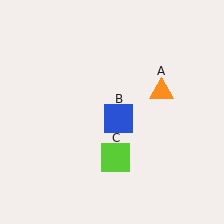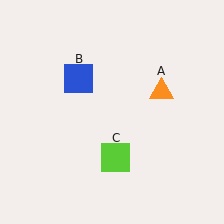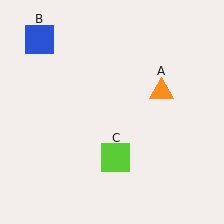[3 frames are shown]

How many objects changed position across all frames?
1 object changed position: blue square (object B).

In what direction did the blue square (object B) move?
The blue square (object B) moved up and to the left.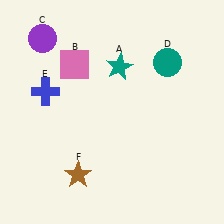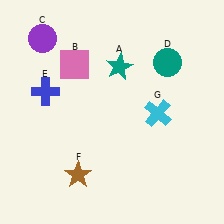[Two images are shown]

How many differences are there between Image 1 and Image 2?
There is 1 difference between the two images.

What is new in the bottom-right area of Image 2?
A cyan cross (G) was added in the bottom-right area of Image 2.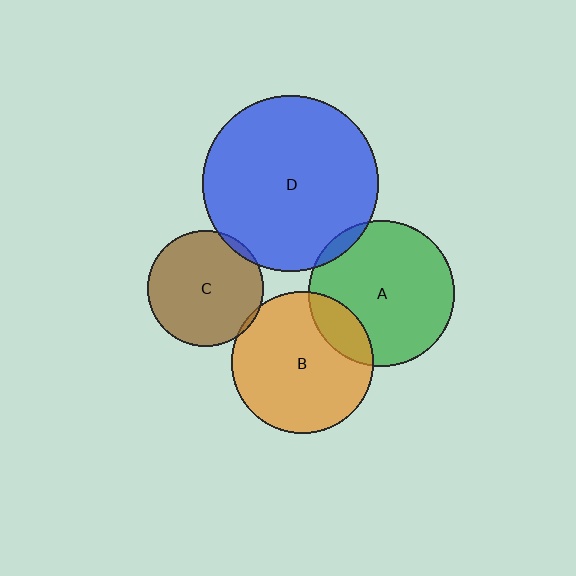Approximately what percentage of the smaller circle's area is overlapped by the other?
Approximately 5%.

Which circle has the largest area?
Circle D (blue).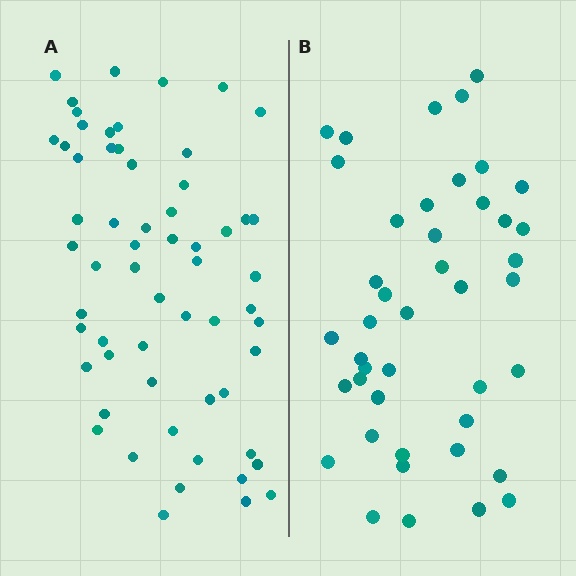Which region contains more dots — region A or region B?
Region A (the left region) has more dots.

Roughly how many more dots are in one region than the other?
Region A has approximately 15 more dots than region B.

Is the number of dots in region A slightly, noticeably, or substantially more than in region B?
Region A has noticeably more, but not dramatically so. The ratio is roughly 1.4 to 1.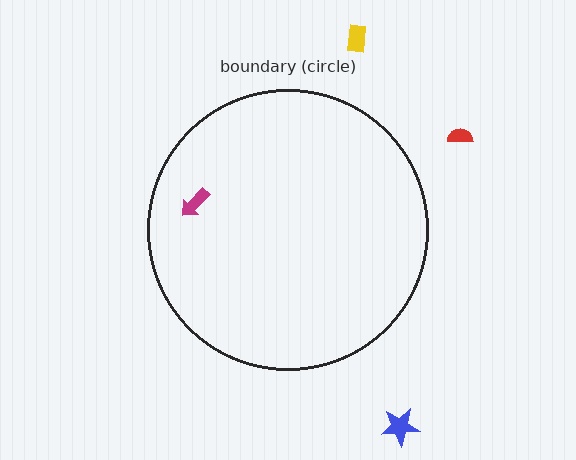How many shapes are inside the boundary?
1 inside, 3 outside.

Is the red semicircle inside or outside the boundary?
Outside.